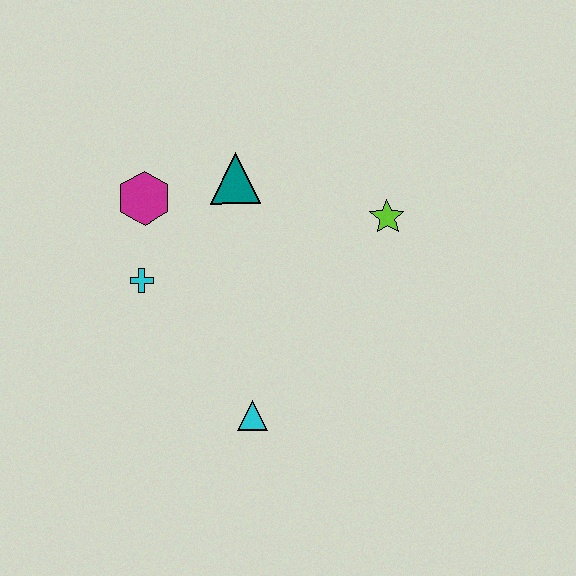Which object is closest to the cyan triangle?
The cyan cross is closest to the cyan triangle.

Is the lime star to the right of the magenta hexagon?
Yes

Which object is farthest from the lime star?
The cyan cross is farthest from the lime star.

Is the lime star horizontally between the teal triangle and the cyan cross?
No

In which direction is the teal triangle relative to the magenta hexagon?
The teal triangle is to the right of the magenta hexagon.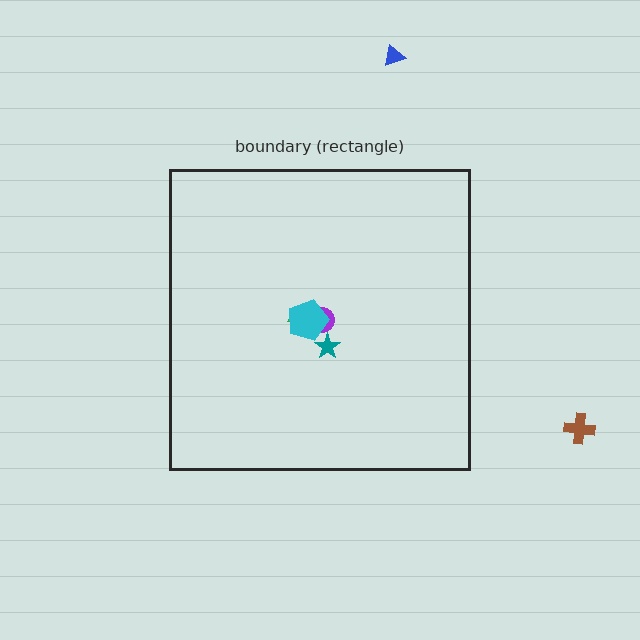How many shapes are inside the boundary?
4 inside, 2 outside.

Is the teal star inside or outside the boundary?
Inside.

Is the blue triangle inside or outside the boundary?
Outside.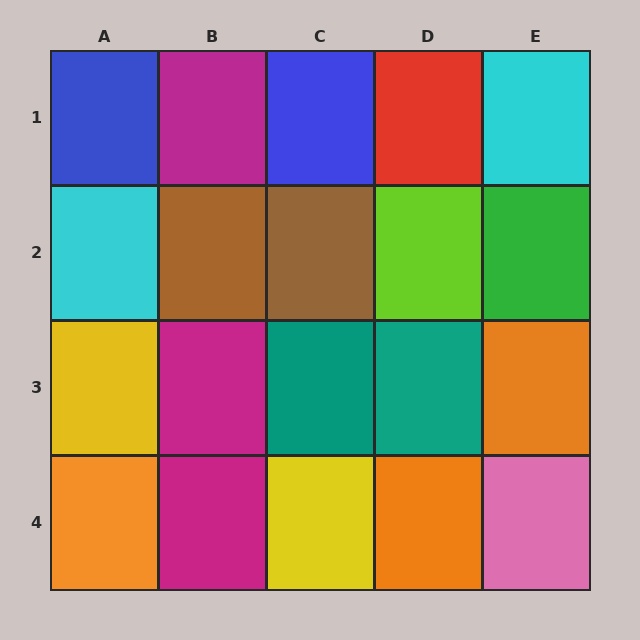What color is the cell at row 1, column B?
Magenta.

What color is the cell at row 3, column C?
Teal.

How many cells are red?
1 cell is red.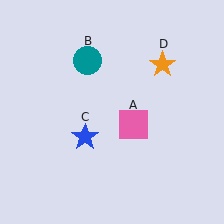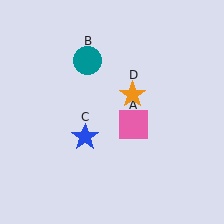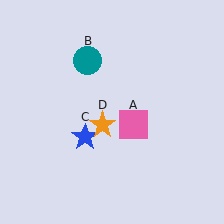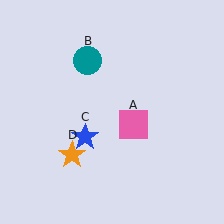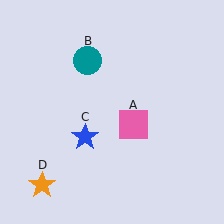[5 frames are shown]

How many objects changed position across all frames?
1 object changed position: orange star (object D).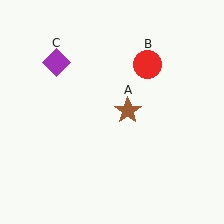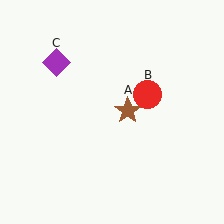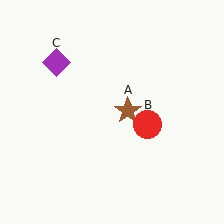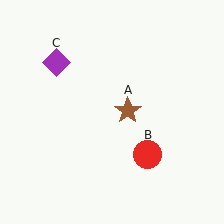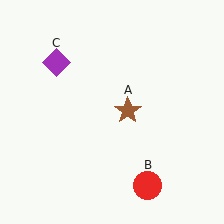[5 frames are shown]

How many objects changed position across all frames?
1 object changed position: red circle (object B).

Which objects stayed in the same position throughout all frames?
Brown star (object A) and purple diamond (object C) remained stationary.